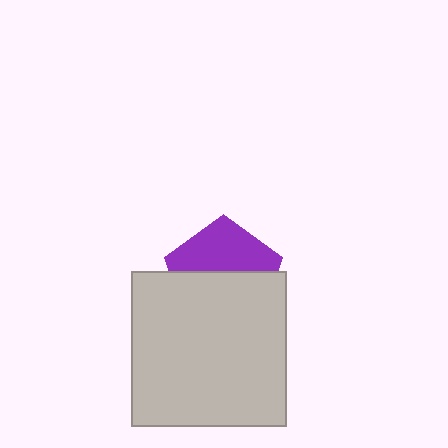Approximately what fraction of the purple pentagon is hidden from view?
Roughly 55% of the purple pentagon is hidden behind the light gray square.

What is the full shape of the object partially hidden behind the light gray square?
The partially hidden object is a purple pentagon.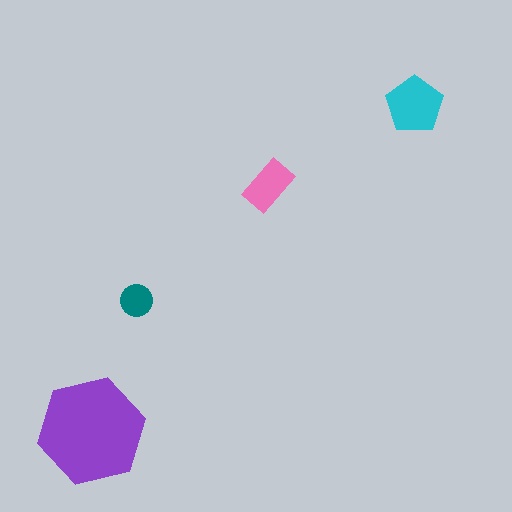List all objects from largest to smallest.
The purple hexagon, the cyan pentagon, the pink rectangle, the teal circle.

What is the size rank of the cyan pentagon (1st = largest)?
2nd.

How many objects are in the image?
There are 4 objects in the image.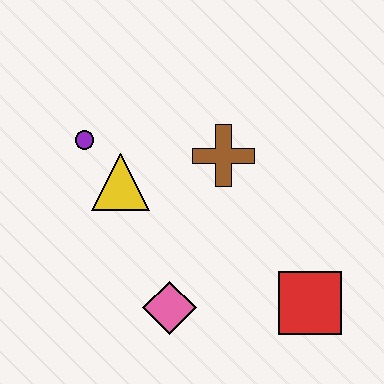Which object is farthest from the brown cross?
The red square is farthest from the brown cross.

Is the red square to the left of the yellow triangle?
No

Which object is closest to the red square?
The pink diamond is closest to the red square.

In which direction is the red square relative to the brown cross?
The red square is below the brown cross.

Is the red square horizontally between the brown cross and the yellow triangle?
No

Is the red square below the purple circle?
Yes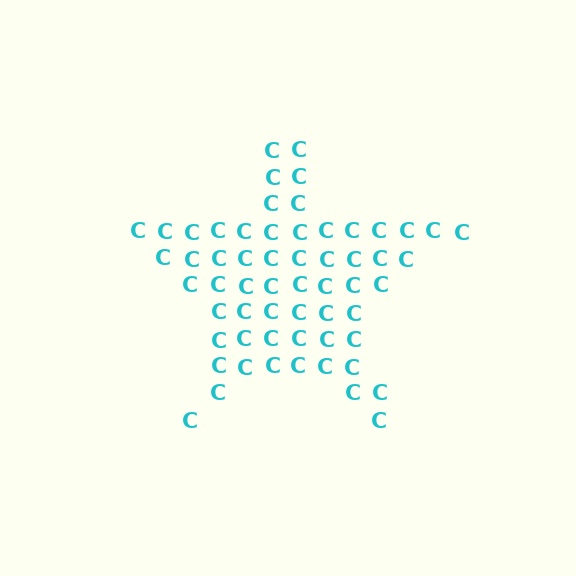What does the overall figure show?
The overall figure shows a star.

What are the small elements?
The small elements are letter C's.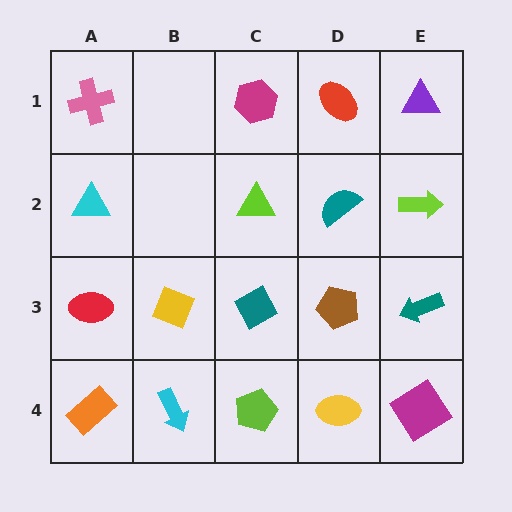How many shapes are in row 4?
5 shapes.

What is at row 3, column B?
A yellow diamond.